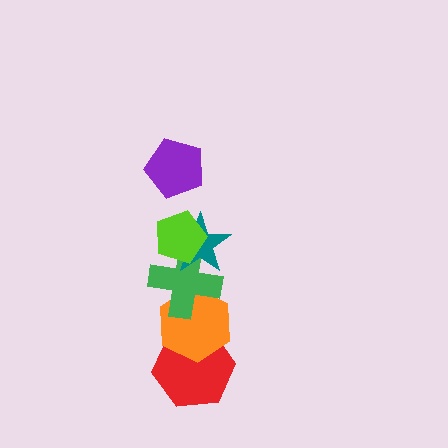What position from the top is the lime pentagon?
The lime pentagon is 2nd from the top.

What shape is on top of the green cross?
The teal star is on top of the green cross.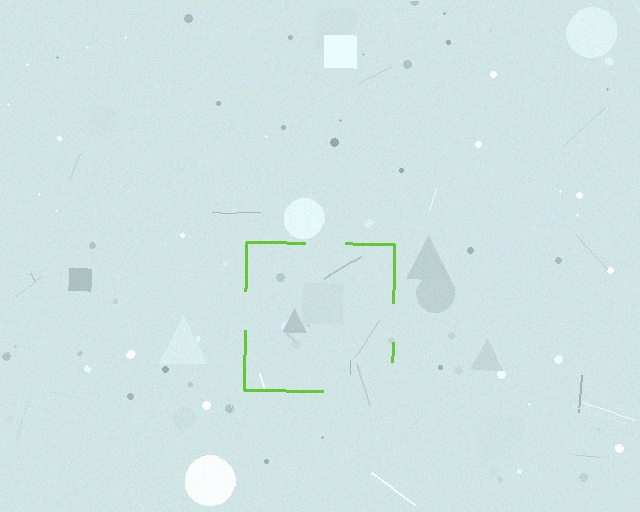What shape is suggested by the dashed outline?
The dashed outline suggests a square.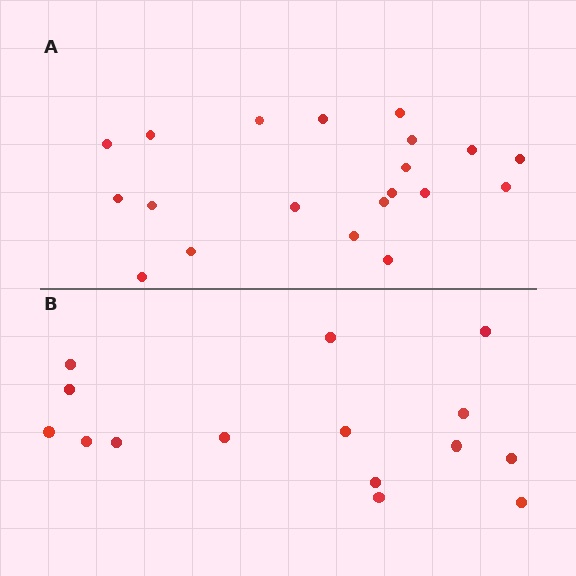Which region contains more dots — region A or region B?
Region A (the top region) has more dots.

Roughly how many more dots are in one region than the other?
Region A has about 5 more dots than region B.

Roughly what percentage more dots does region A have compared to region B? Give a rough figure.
About 35% more.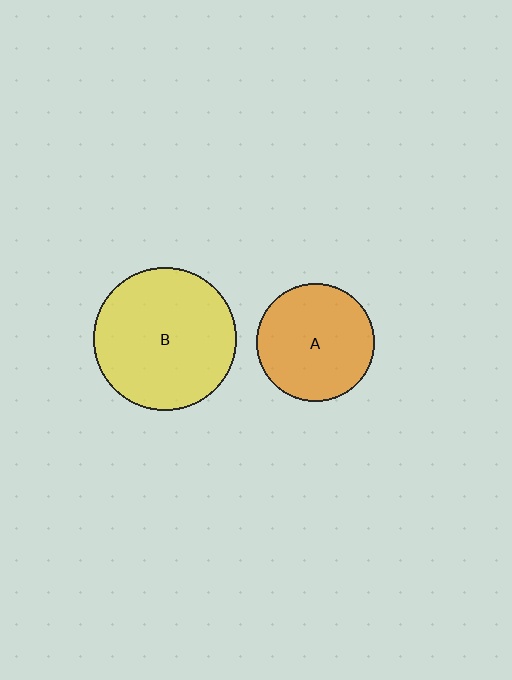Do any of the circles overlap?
No, none of the circles overlap.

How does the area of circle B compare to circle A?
Approximately 1.5 times.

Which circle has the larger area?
Circle B (yellow).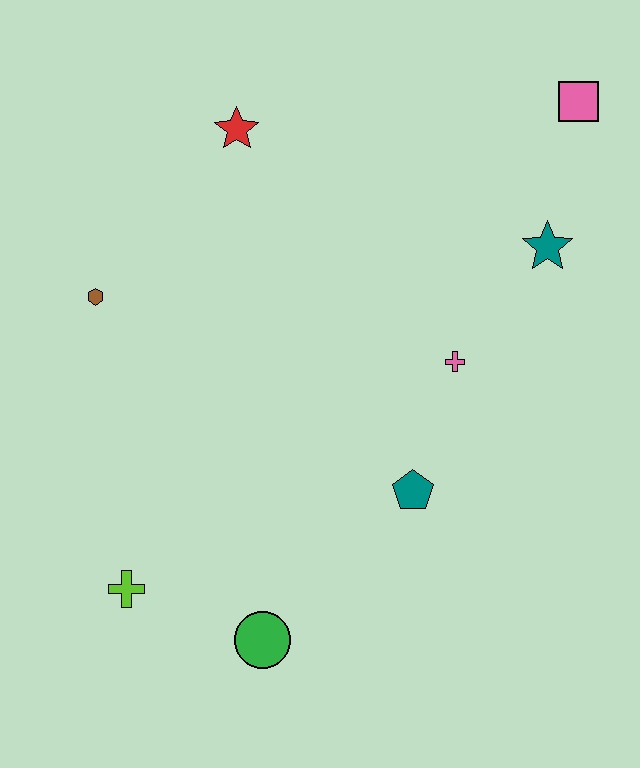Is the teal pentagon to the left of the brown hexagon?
No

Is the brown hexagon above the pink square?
No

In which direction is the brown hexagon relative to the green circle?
The brown hexagon is above the green circle.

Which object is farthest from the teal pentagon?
The pink square is farthest from the teal pentagon.